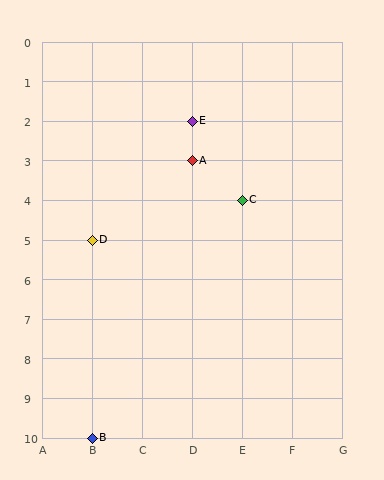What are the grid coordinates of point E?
Point E is at grid coordinates (D, 2).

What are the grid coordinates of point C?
Point C is at grid coordinates (E, 4).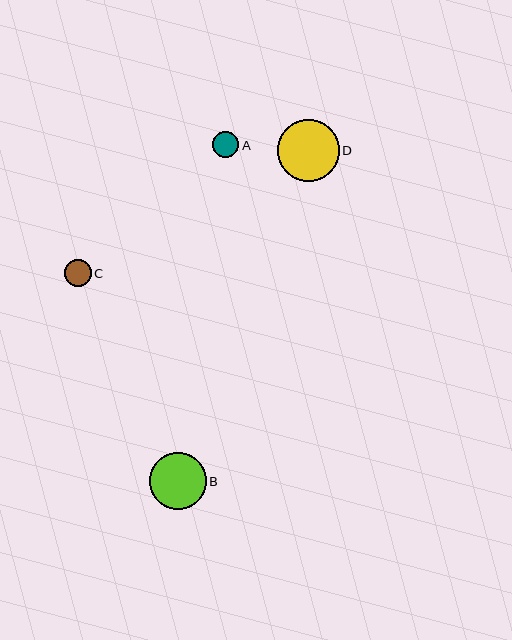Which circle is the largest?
Circle D is the largest with a size of approximately 62 pixels.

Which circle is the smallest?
Circle A is the smallest with a size of approximately 26 pixels.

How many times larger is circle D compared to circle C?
Circle D is approximately 2.3 times the size of circle C.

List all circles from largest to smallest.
From largest to smallest: D, B, C, A.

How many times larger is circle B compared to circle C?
Circle B is approximately 2.1 times the size of circle C.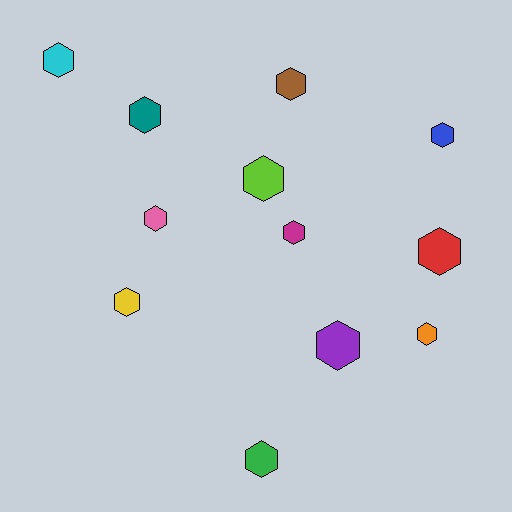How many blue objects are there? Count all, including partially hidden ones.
There is 1 blue object.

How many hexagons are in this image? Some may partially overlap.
There are 12 hexagons.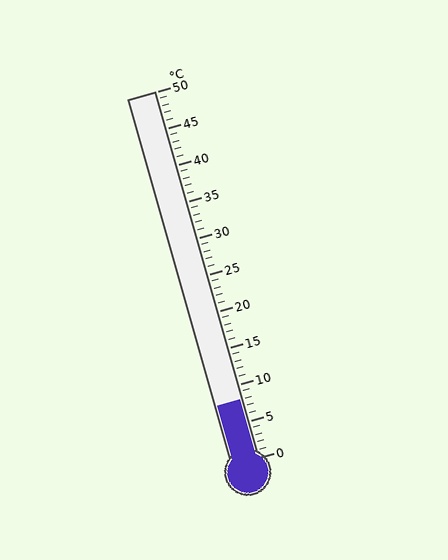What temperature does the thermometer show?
The thermometer shows approximately 8°C.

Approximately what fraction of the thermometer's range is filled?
The thermometer is filled to approximately 15% of its range.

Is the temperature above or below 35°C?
The temperature is below 35°C.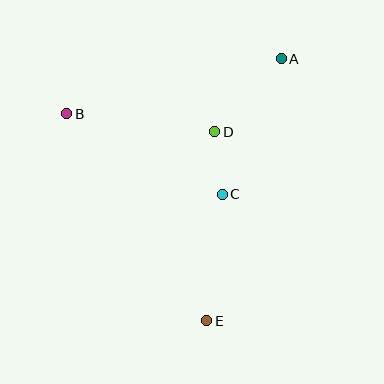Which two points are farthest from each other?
Points A and E are farthest from each other.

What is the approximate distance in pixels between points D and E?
The distance between D and E is approximately 189 pixels.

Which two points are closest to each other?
Points C and D are closest to each other.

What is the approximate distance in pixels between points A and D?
The distance between A and D is approximately 99 pixels.